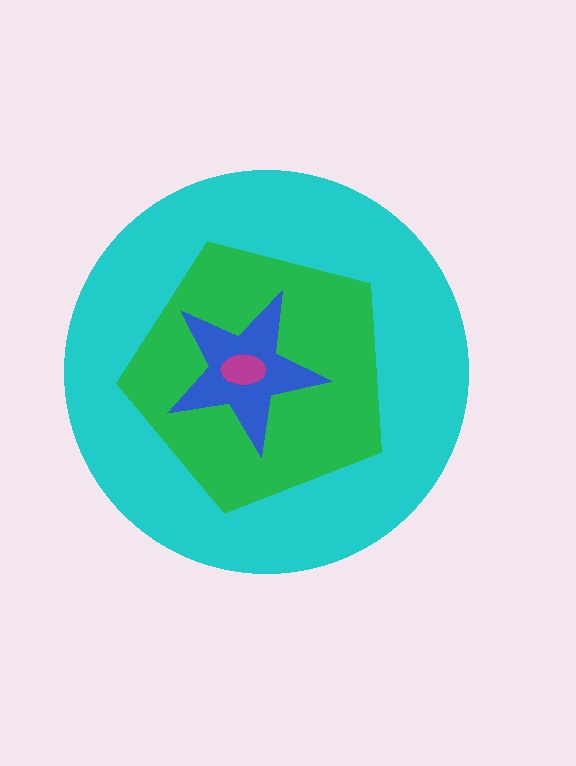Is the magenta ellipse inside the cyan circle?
Yes.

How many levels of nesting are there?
4.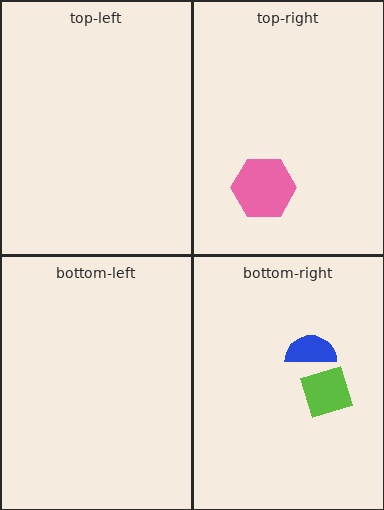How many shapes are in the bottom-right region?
2.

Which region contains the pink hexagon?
The top-right region.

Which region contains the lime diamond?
The bottom-right region.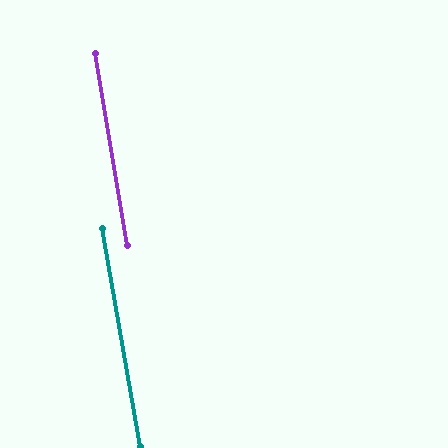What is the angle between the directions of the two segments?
Approximately 1 degree.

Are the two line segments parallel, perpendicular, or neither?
Parallel — their directions differ by only 0.7°.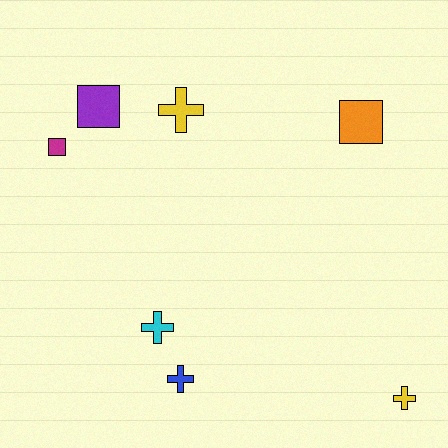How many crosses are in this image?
There are 4 crosses.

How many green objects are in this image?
There are no green objects.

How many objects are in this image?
There are 7 objects.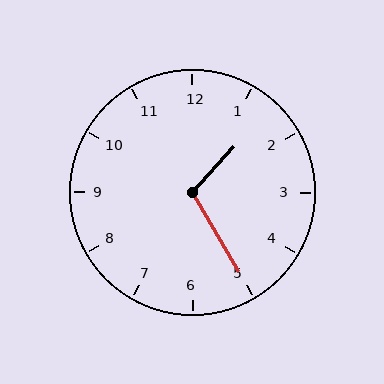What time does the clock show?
1:25.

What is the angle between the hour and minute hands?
Approximately 108 degrees.